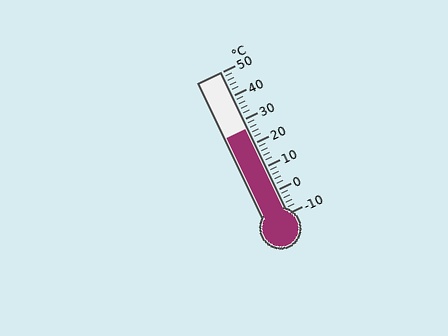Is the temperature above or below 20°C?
The temperature is above 20°C.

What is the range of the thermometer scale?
The thermometer scale ranges from -10°C to 50°C.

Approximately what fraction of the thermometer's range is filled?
The thermometer is filled to approximately 60% of its range.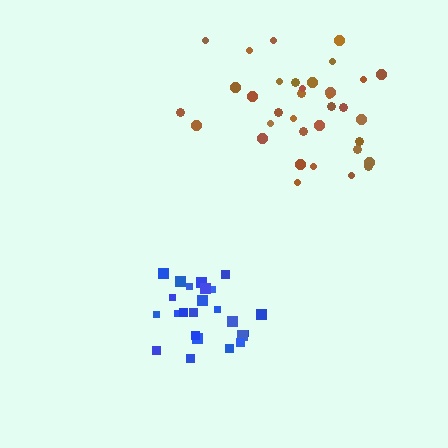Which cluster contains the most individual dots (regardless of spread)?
Brown (35).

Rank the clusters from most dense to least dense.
blue, brown.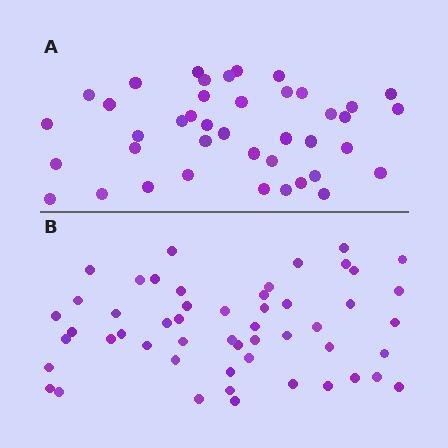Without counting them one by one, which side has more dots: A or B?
Region B (the bottom region) has more dots.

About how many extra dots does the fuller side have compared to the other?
Region B has roughly 12 or so more dots than region A.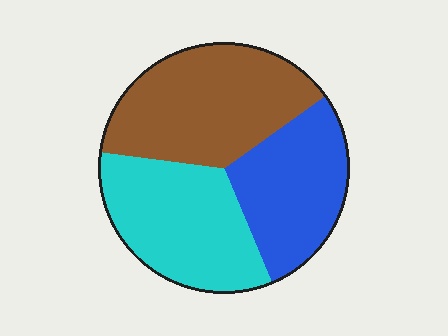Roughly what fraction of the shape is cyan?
Cyan covers roughly 35% of the shape.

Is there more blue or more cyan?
Cyan.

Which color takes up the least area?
Blue, at roughly 30%.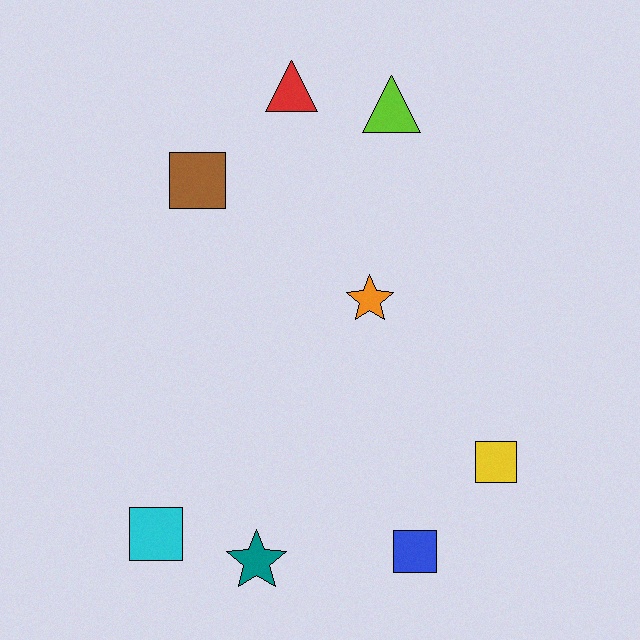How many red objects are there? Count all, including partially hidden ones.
There is 1 red object.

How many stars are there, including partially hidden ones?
There are 2 stars.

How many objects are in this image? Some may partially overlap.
There are 8 objects.